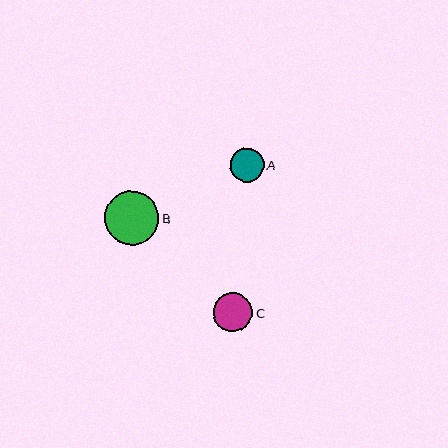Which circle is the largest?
Circle B is the largest with a size of approximately 54 pixels.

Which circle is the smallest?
Circle A is the smallest with a size of approximately 34 pixels.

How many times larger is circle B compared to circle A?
Circle B is approximately 1.6 times the size of circle A.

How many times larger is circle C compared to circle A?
Circle C is approximately 1.1 times the size of circle A.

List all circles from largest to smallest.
From largest to smallest: B, C, A.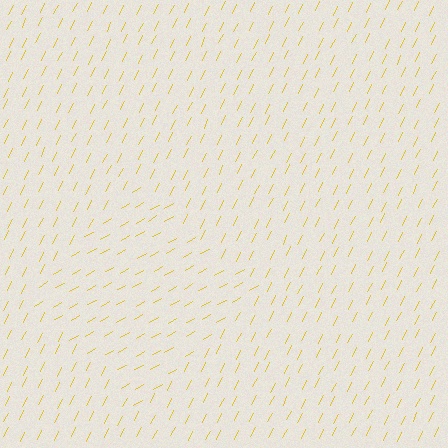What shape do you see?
I see a diamond.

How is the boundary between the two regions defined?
The boundary is defined purely by a change in line orientation (approximately 34 degrees difference). All lines are the same color and thickness.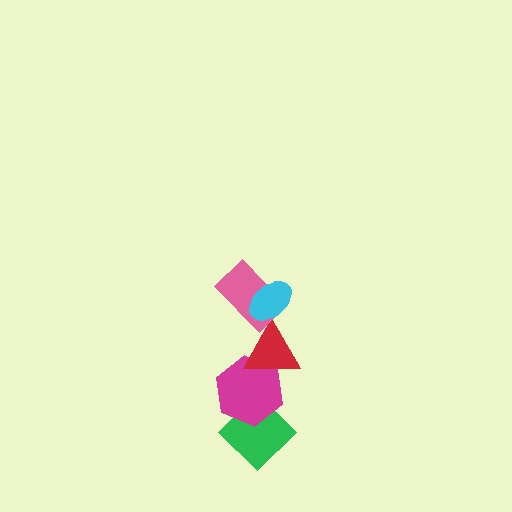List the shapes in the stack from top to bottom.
From top to bottom: the cyan ellipse, the pink rectangle, the red triangle, the magenta hexagon, the green diamond.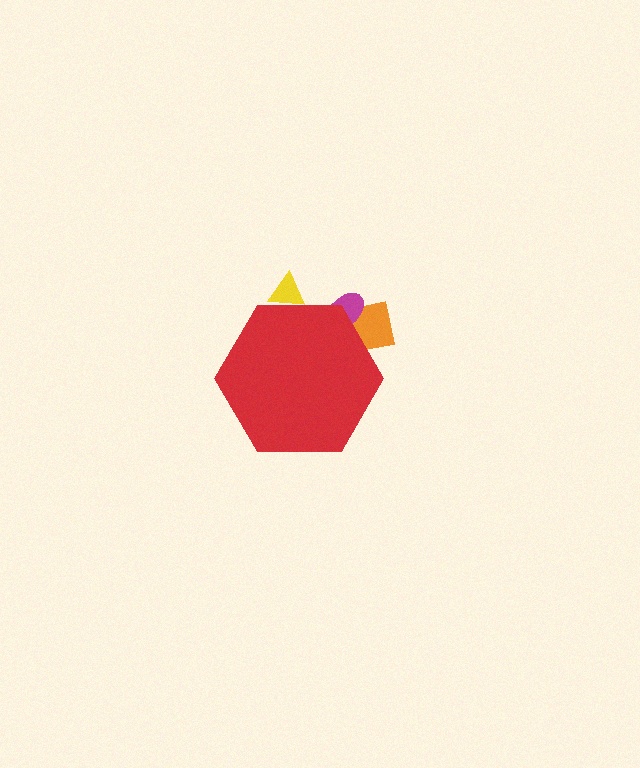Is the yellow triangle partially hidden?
Yes, the yellow triangle is partially hidden behind the red hexagon.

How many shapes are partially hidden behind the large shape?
3 shapes are partially hidden.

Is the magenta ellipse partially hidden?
Yes, the magenta ellipse is partially hidden behind the red hexagon.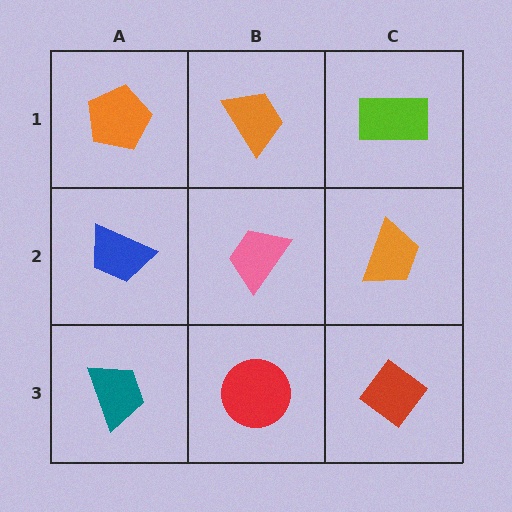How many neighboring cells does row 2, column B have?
4.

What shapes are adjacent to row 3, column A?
A blue trapezoid (row 2, column A), a red circle (row 3, column B).